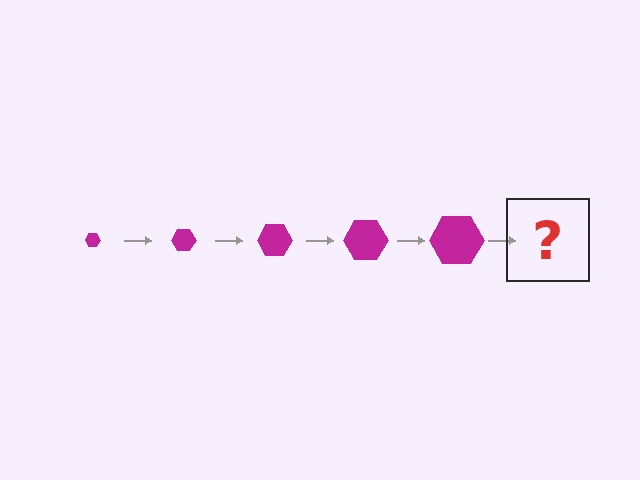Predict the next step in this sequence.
The next step is a magenta hexagon, larger than the previous one.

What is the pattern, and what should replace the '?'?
The pattern is that the hexagon gets progressively larger each step. The '?' should be a magenta hexagon, larger than the previous one.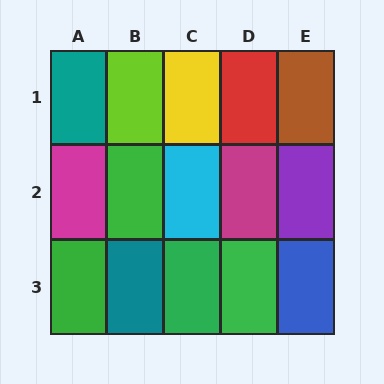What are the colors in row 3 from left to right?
Green, teal, green, green, blue.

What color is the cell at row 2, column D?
Magenta.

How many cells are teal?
2 cells are teal.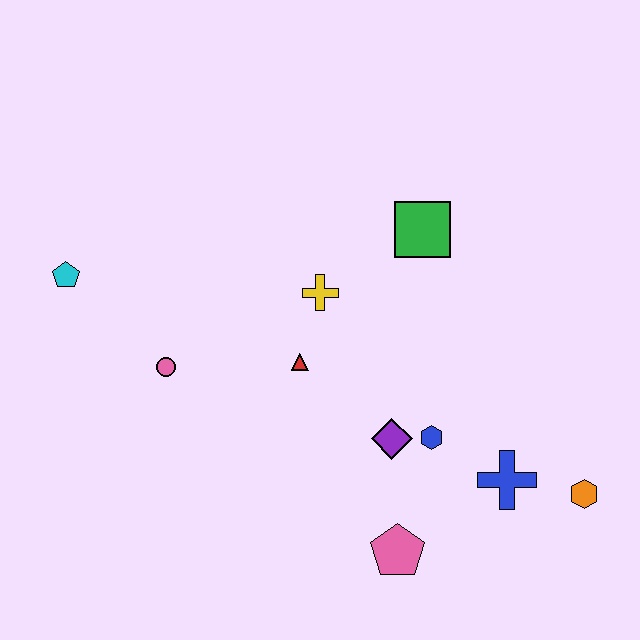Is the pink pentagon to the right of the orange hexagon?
No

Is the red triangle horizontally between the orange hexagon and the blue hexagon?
No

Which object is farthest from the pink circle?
The orange hexagon is farthest from the pink circle.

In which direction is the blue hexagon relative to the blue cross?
The blue hexagon is to the left of the blue cross.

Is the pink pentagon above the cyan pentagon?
No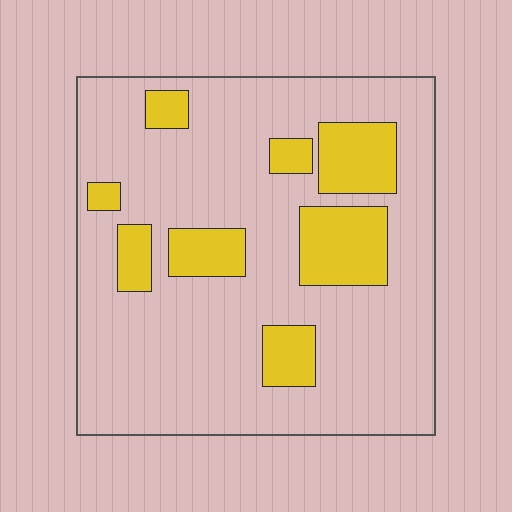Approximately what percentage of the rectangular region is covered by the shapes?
Approximately 20%.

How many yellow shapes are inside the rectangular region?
8.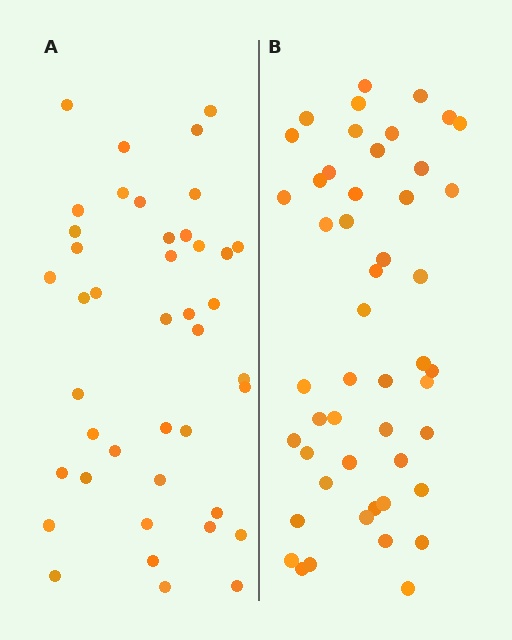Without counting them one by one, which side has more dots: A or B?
Region B (the right region) has more dots.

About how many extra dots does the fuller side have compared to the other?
Region B has roughly 8 or so more dots than region A.